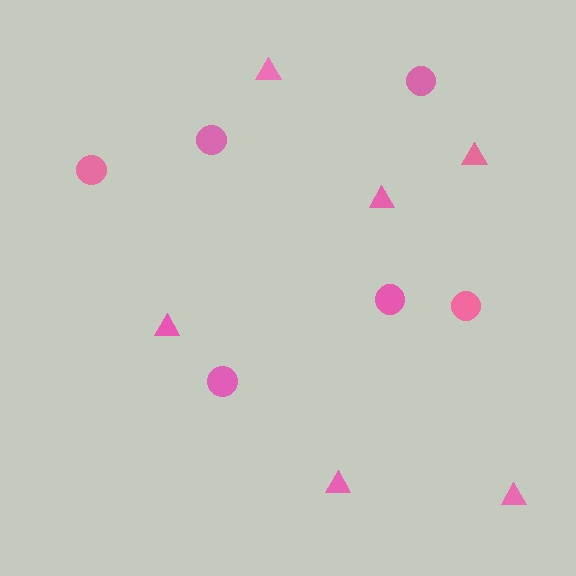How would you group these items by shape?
There are 2 groups: one group of circles (6) and one group of triangles (6).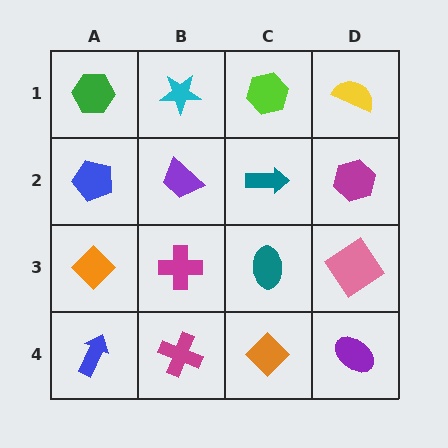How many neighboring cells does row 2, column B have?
4.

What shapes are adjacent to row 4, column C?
A teal ellipse (row 3, column C), a magenta cross (row 4, column B), a purple ellipse (row 4, column D).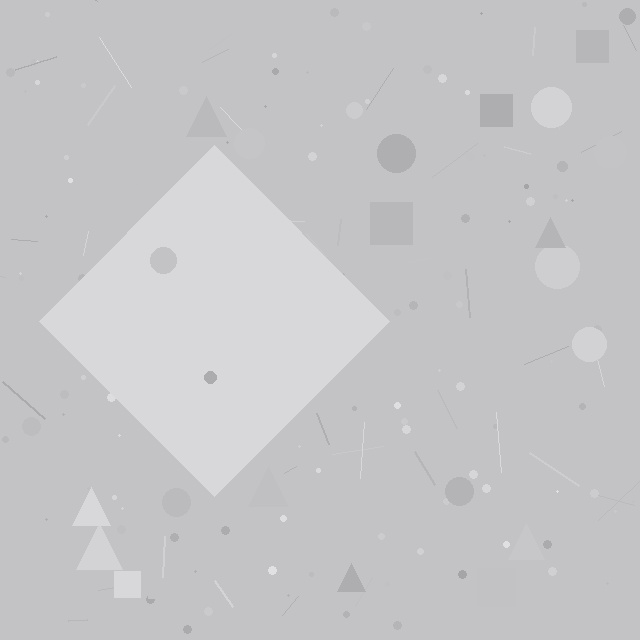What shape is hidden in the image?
A diamond is hidden in the image.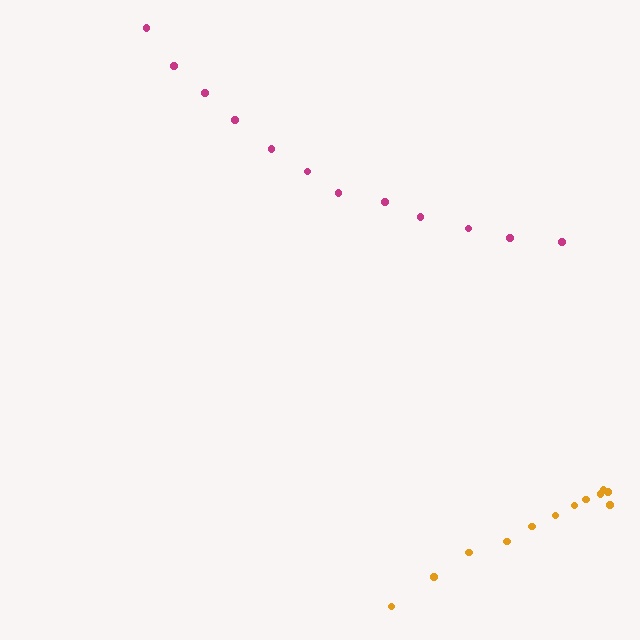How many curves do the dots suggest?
There are 2 distinct paths.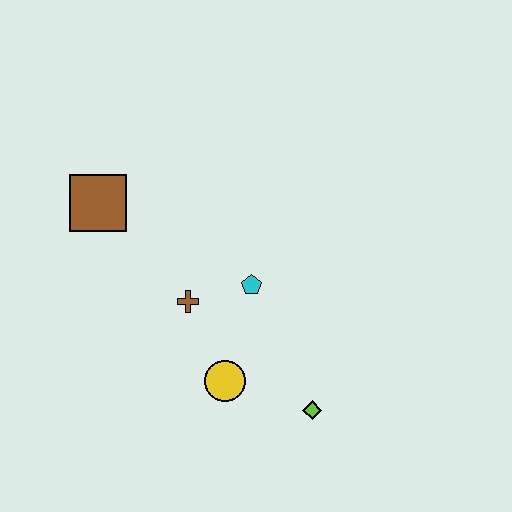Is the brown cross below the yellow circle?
No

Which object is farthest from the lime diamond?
The brown square is farthest from the lime diamond.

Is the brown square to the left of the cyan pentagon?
Yes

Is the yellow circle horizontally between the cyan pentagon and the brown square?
Yes